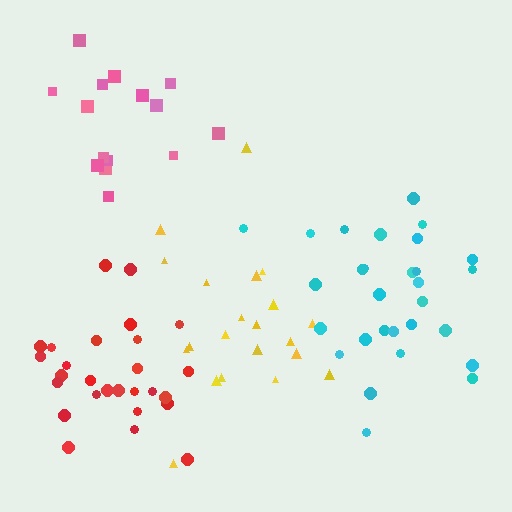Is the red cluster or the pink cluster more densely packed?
Red.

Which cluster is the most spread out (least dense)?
Pink.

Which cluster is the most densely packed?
Red.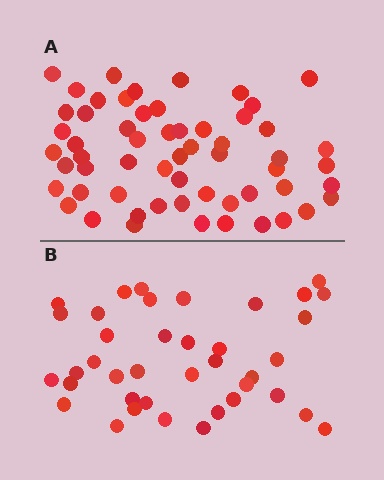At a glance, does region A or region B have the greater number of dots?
Region A (the top region) has more dots.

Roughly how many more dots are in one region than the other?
Region A has approximately 20 more dots than region B.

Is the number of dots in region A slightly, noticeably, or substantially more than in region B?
Region A has substantially more. The ratio is roughly 1.5 to 1.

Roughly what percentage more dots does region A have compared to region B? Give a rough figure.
About 50% more.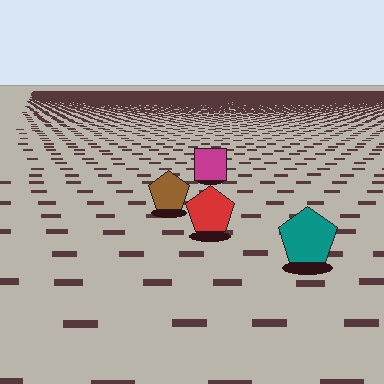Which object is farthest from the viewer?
The magenta square is farthest from the viewer. It appears smaller and the ground texture around it is denser.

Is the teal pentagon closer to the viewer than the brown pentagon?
Yes. The teal pentagon is closer — you can tell from the texture gradient: the ground texture is coarser near it.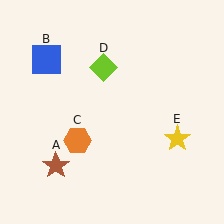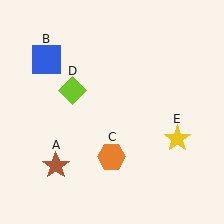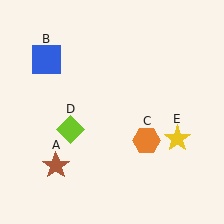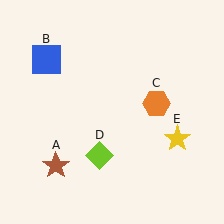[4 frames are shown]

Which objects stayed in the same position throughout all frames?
Brown star (object A) and blue square (object B) and yellow star (object E) remained stationary.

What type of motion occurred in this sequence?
The orange hexagon (object C), lime diamond (object D) rotated counterclockwise around the center of the scene.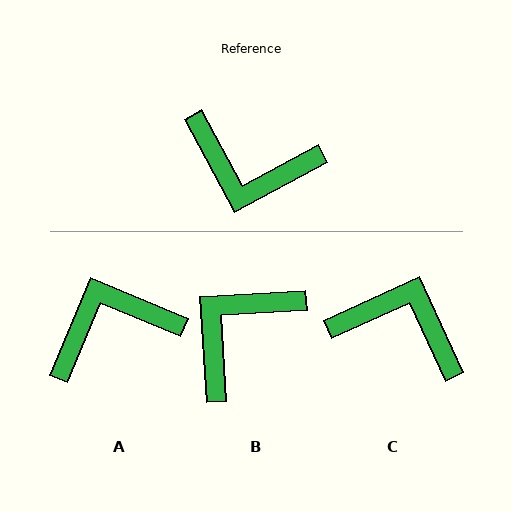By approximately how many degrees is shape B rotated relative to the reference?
Approximately 115 degrees clockwise.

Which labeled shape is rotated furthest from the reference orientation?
C, about 176 degrees away.